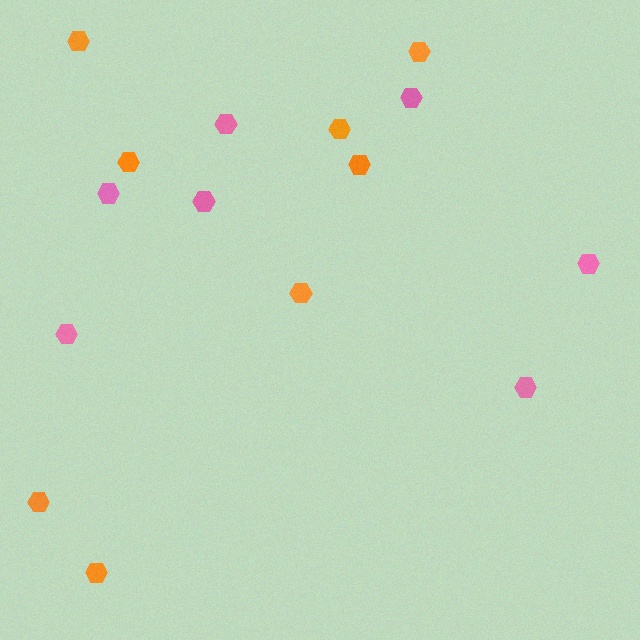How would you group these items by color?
There are 2 groups: one group of pink hexagons (7) and one group of orange hexagons (8).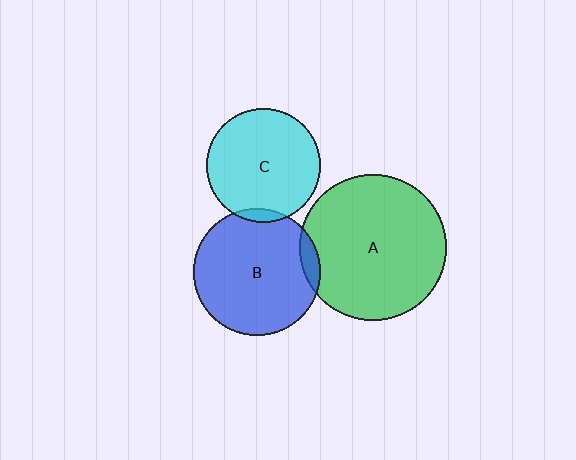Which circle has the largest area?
Circle A (green).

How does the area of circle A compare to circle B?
Approximately 1.3 times.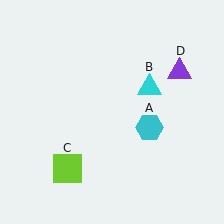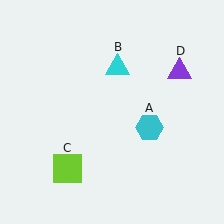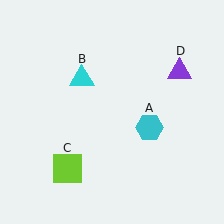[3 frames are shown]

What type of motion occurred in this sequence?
The cyan triangle (object B) rotated counterclockwise around the center of the scene.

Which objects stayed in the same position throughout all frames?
Cyan hexagon (object A) and lime square (object C) and purple triangle (object D) remained stationary.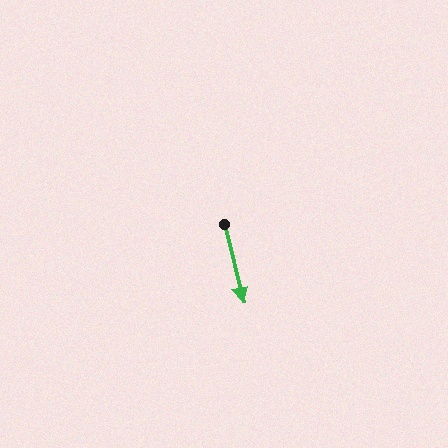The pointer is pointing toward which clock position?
Roughly 6 o'clock.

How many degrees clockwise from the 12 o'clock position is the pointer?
Approximately 166 degrees.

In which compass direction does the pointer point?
South.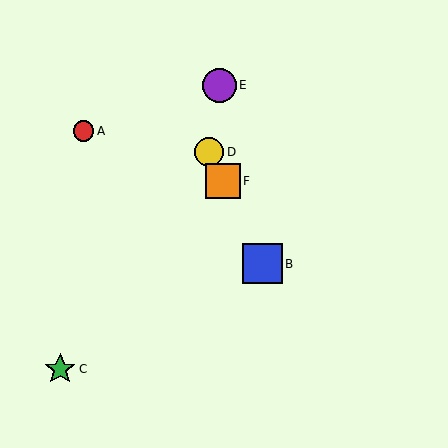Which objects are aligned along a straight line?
Objects B, D, F are aligned along a straight line.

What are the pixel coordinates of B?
Object B is at (262, 264).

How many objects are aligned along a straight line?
3 objects (B, D, F) are aligned along a straight line.